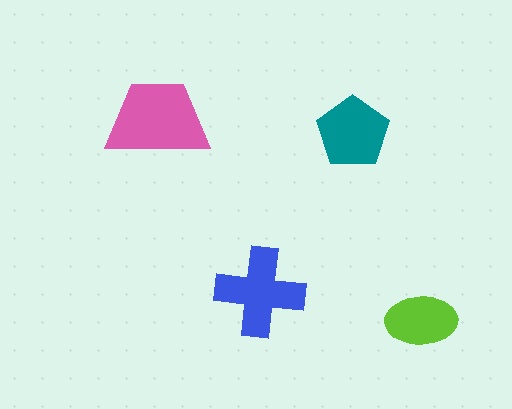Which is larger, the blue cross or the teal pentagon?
The blue cross.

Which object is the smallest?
The lime ellipse.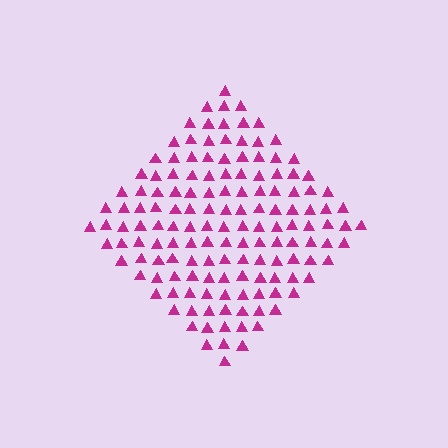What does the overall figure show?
The overall figure shows a diamond.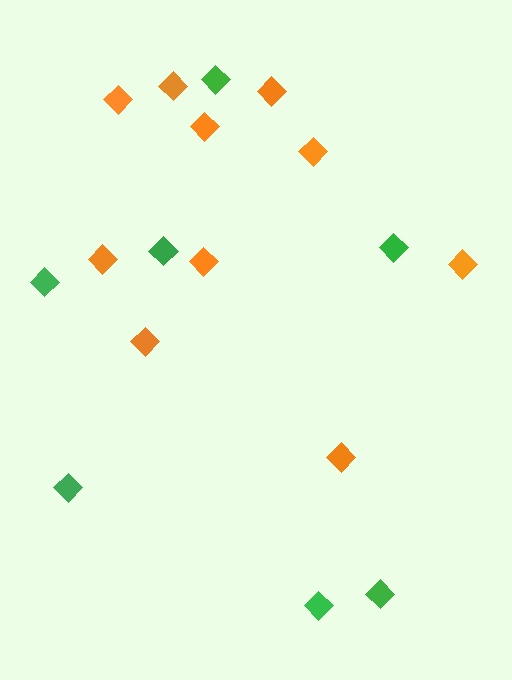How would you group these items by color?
There are 2 groups: one group of green diamonds (7) and one group of orange diamonds (10).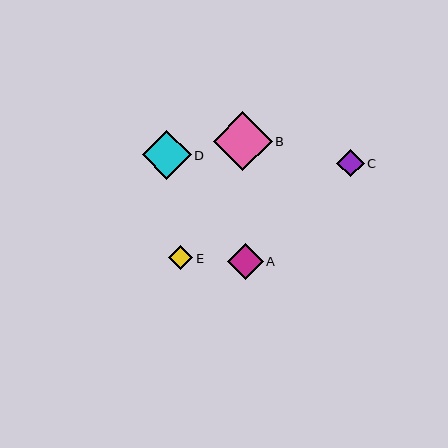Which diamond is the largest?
Diamond B is the largest with a size of approximately 59 pixels.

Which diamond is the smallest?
Diamond E is the smallest with a size of approximately 24 pixels.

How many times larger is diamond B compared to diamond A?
Diamond B is approximately 1.6 times the size of diamond A.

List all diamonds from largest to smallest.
From largest to smallest: B, D, A, C, E.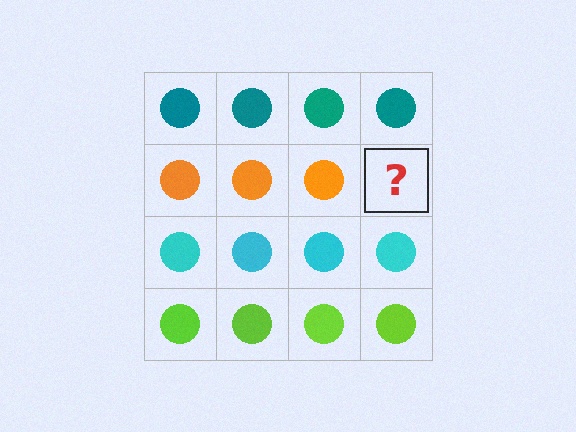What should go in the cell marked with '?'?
The missing cell should contain an orange circle.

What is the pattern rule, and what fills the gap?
The rule is that each row has a consistent color. The gap should be filled with an orange circle.